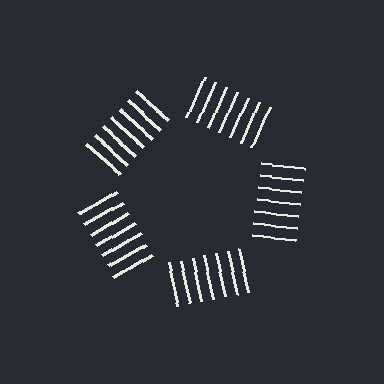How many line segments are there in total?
35 — 7 along each of the 5 edges.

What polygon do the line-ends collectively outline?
An illusory pentagon — the line segments terminate on its edges but no continuous stroke is drawn.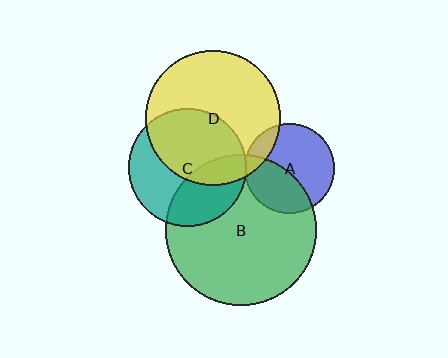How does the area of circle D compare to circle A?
Approximately 2.3 times.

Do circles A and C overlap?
Yes.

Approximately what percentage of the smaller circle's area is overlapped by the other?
Approximately 5%.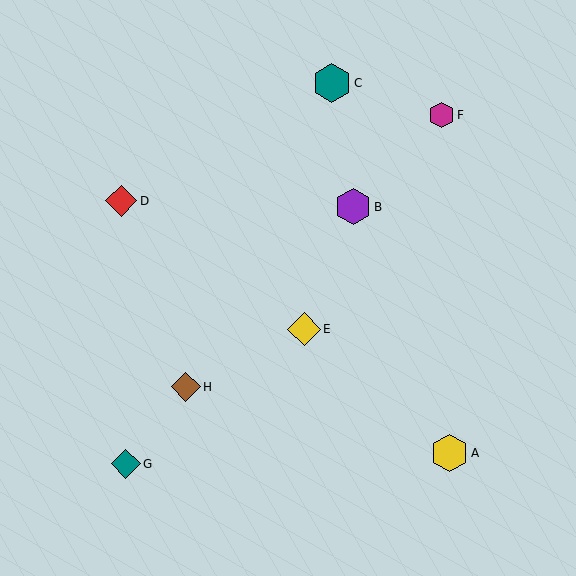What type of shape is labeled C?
Shape C is a teal hexagon.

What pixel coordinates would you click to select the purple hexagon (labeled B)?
Click at (353, 207) to select the purple hexagon B.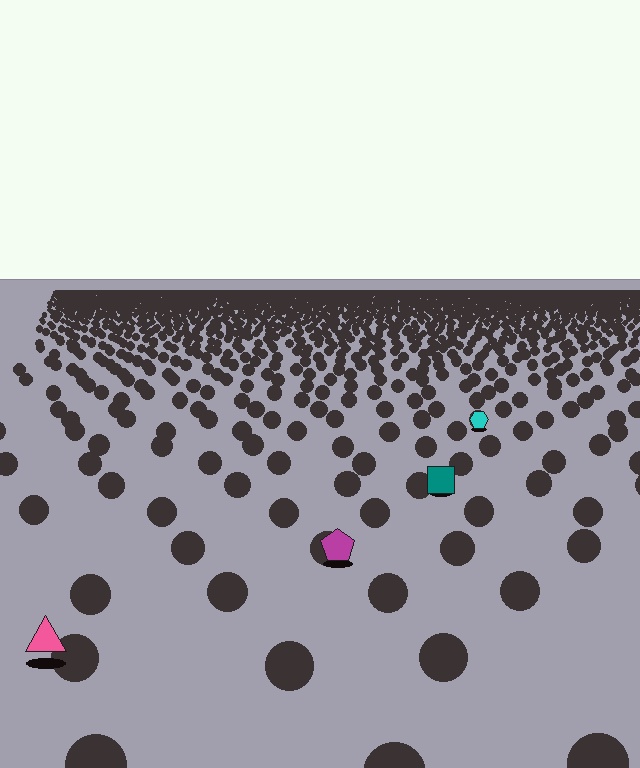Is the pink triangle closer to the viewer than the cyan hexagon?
Yes. The pink triangle is closer — you can tell from the texture gradient: the ground texture is coarser near it.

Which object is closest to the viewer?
The pink triangle is closest. The texture marks near it are larger and more spread out.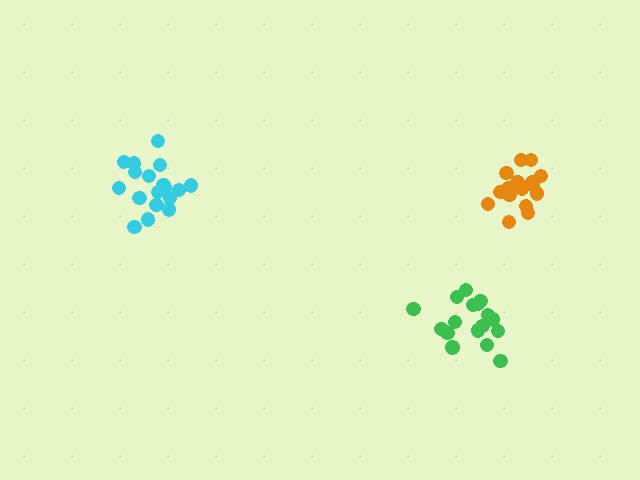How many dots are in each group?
Group 1: 17 dots, Group 2: 18 dots, Group 3: 19 dots (54 total).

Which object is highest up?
The orange cluster is topmost.